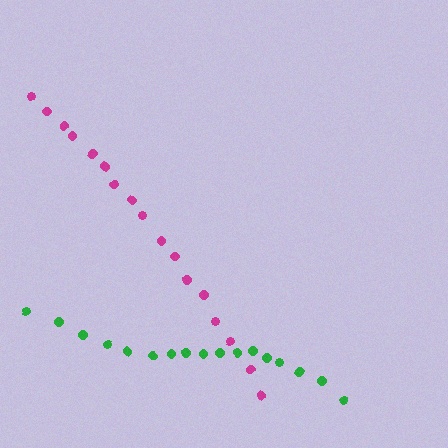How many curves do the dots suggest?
There are 2 distinct paths.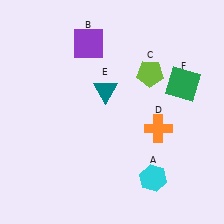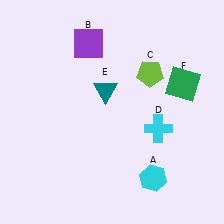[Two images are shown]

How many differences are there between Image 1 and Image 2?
There is 1 difference between the two images.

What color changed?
The cross (D) changed from orange in Image 1 to cyan in Image 2.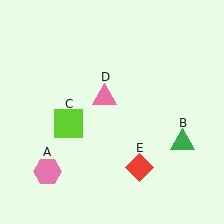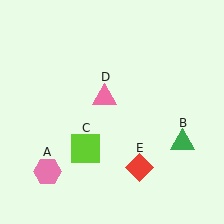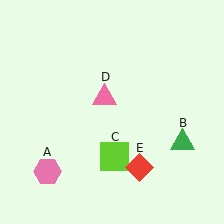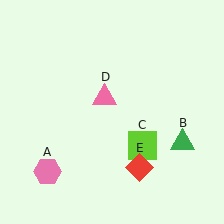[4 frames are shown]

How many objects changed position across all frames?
1 object changed position: lime square (object C).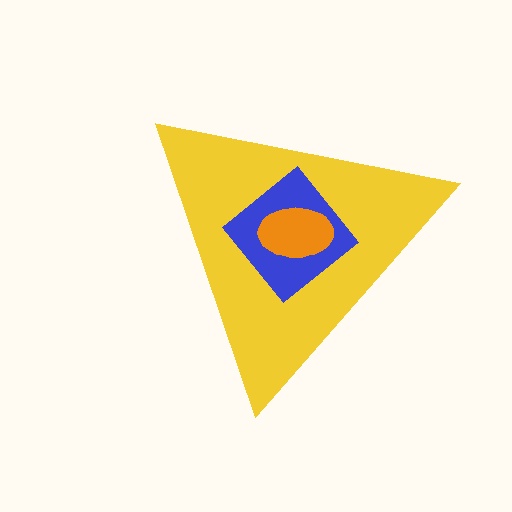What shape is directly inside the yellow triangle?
The blue diamond.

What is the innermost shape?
The orange ellipse.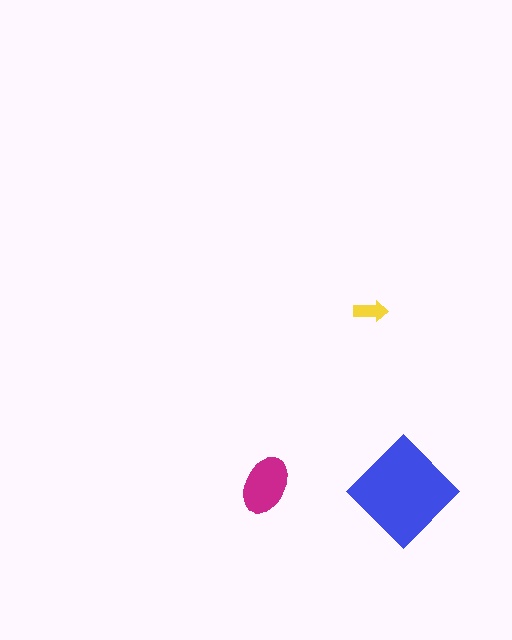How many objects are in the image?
There are 3 objects in the image.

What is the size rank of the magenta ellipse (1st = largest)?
2nd.